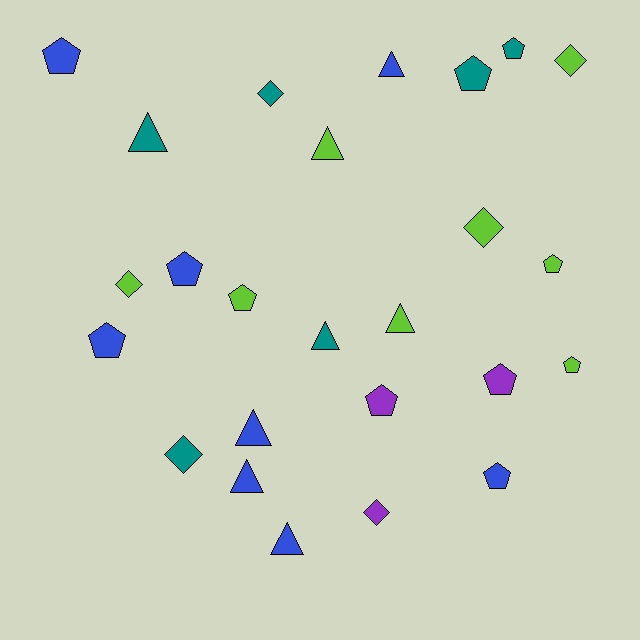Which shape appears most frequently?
Pentagon, with 11 objects.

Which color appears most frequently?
Blue, with 8 objects.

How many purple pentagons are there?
There are 2 purple pentagons.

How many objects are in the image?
There are 25 objects.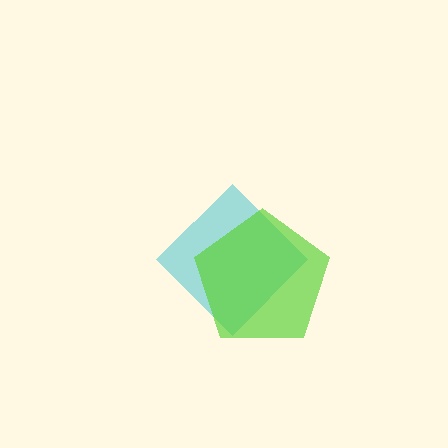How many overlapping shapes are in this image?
There are 2 overlapping shapes in the image.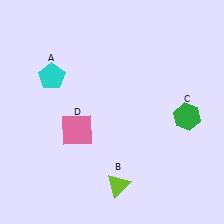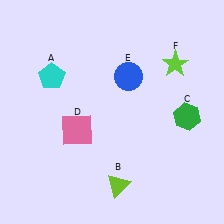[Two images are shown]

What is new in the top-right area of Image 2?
A blue circle (E) was added in the top-right area of Image 2.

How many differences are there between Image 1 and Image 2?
There are 2 differences between the two images.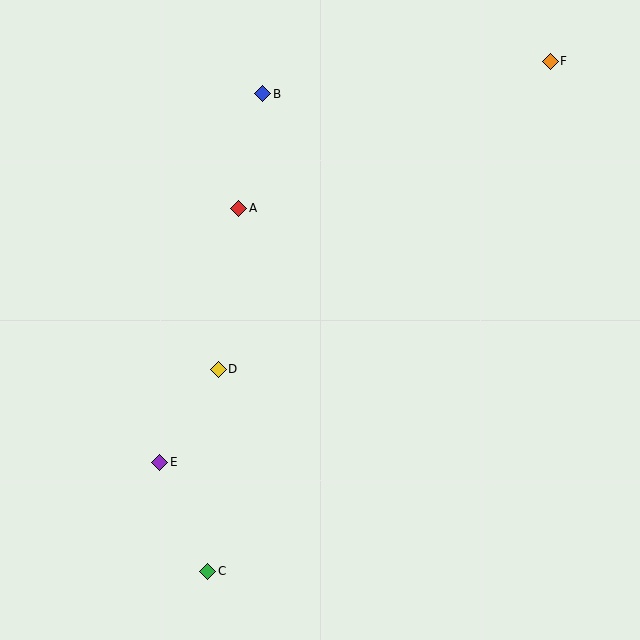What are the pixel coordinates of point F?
Point F is at (550, 61).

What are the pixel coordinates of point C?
Point C is at (208, 571).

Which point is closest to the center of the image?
Point D at (218, 369) is closest to the center.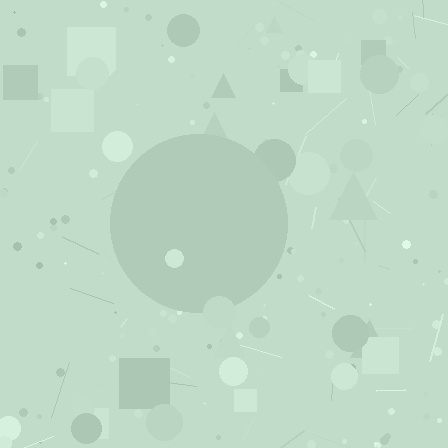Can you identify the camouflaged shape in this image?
The camouflaged shape is a circle.